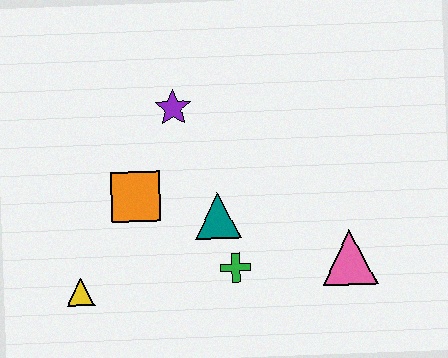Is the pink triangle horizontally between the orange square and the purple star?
No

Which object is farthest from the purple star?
The pink triangle is farthest from the purple star.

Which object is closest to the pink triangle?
The green cross is closest to the pink triangle.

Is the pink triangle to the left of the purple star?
No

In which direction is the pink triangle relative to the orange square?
The pink triangle is to the right of the orange square.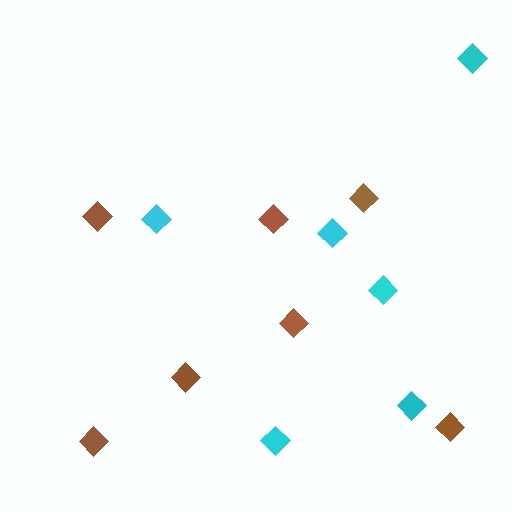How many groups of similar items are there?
There are 2 groups: one group of brown diamonds (7) and one group of cyan diamonds (6).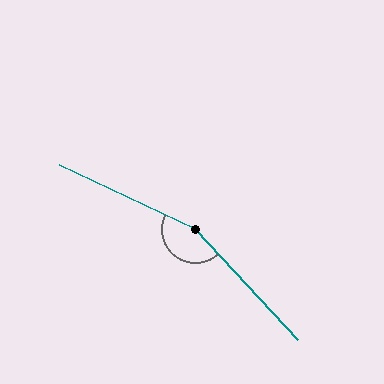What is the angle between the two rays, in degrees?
Approximately 158 degrees.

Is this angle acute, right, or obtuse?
It is obtuse.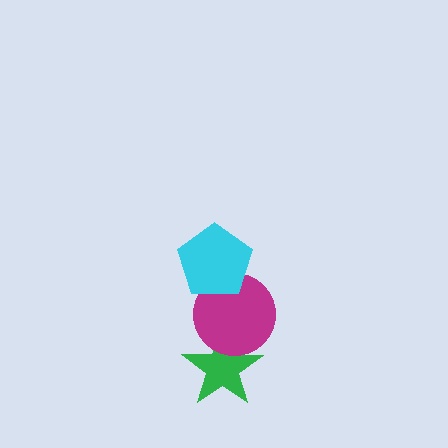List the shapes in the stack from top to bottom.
From top to bottom: the cyan pentagon, the magenta circle, the green star.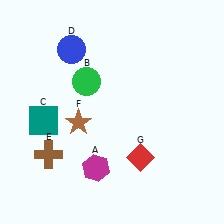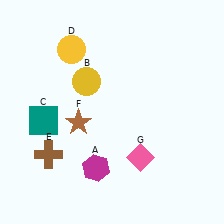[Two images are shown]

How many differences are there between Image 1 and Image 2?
There are 3 differences between the two images.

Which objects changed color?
B changed from green to yellow. D changed from blue to yellow. G changed from red to pink.